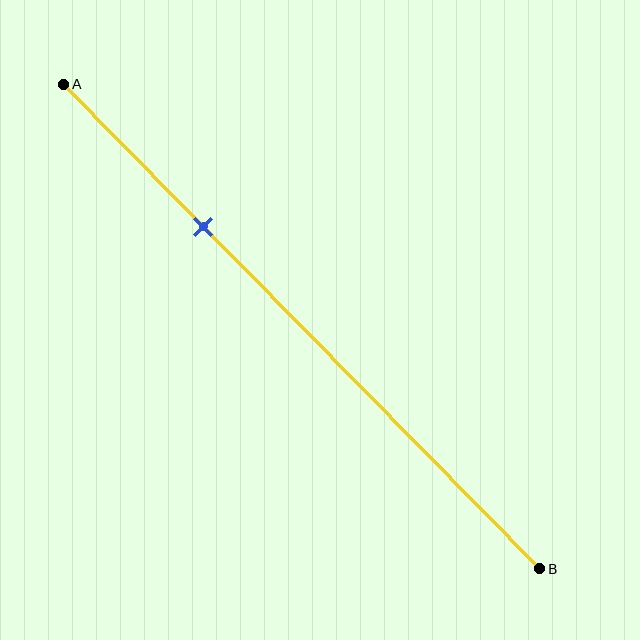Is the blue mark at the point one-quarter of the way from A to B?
No, the mark is at about 30% from A, not at the 25% one-quarter point.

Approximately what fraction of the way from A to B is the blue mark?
The blue mark is approximately 30% of the way from A to B.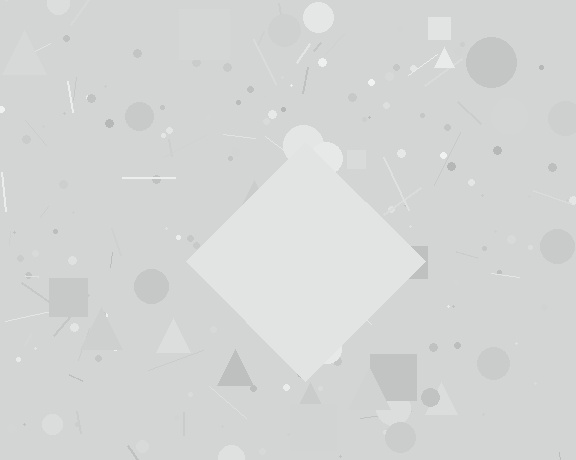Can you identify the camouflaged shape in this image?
The camouflaged shape is a diamond.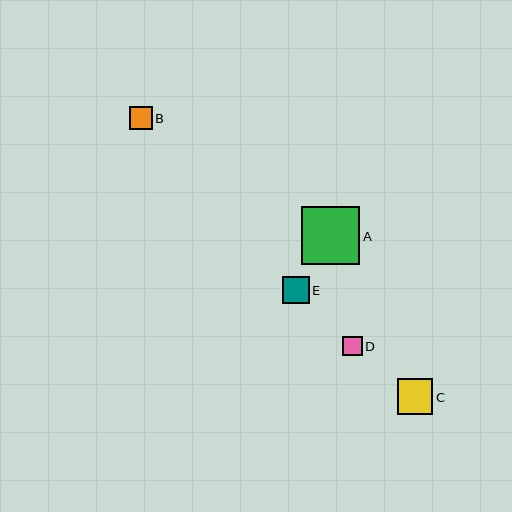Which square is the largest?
Square A is the largest with a size of approximately 58 pixels.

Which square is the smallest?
Square D is the smallest with a size of approximately 19 pixels.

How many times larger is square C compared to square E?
Square C is approximately 1.3 times the size of square E.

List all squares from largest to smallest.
From largest to smallest: A, C, E, B, D.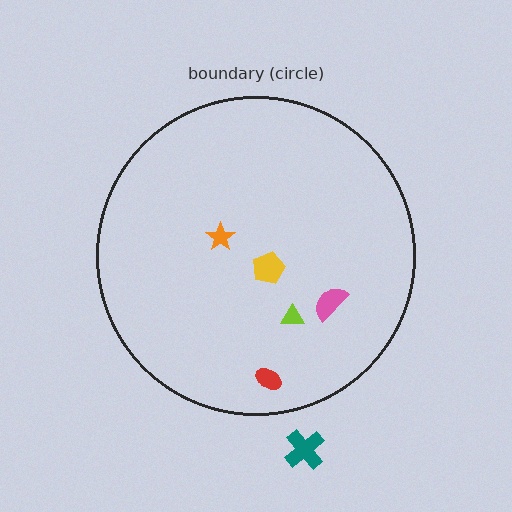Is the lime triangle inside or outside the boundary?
Inside.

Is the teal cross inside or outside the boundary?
Outside.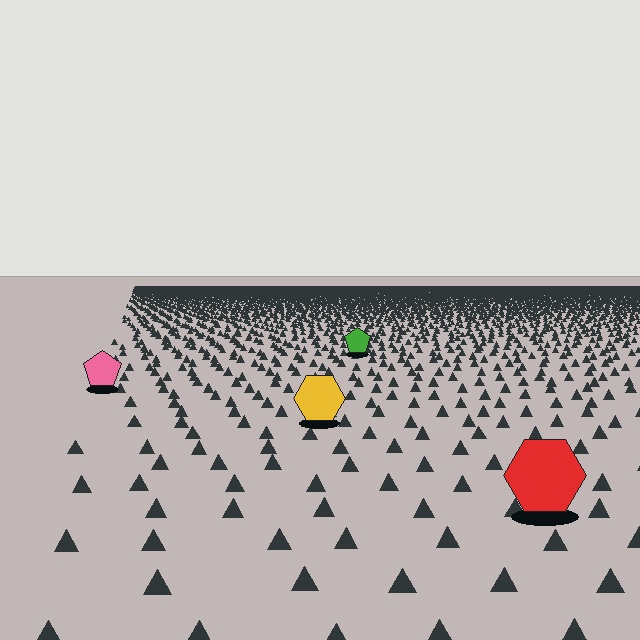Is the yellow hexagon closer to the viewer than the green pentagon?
Yes. The yellow hexagon is closer — you can tell from the texture gradient: the ground texture is coarser near it.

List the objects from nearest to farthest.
From nearest to farthest: the red hexagon, the yellow hexagon, the pink pentagon, the green pentagon.